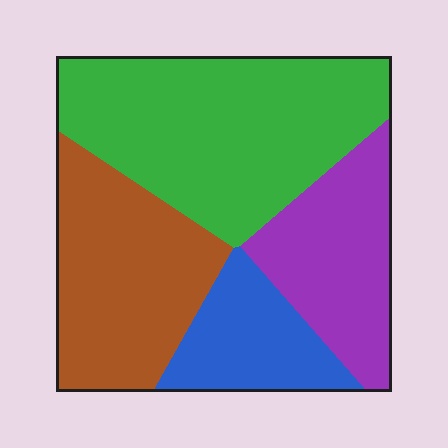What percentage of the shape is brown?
Brown takes up about one quarter (1/4) of the shape.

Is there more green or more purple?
Green.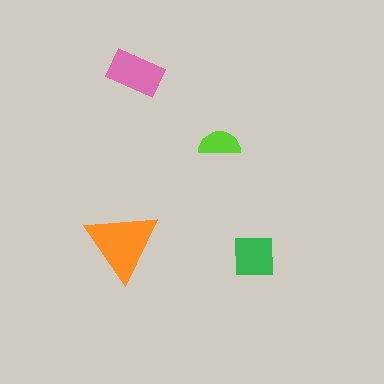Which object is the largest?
The orange triangle.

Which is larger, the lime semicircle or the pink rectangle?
The pink rectangle.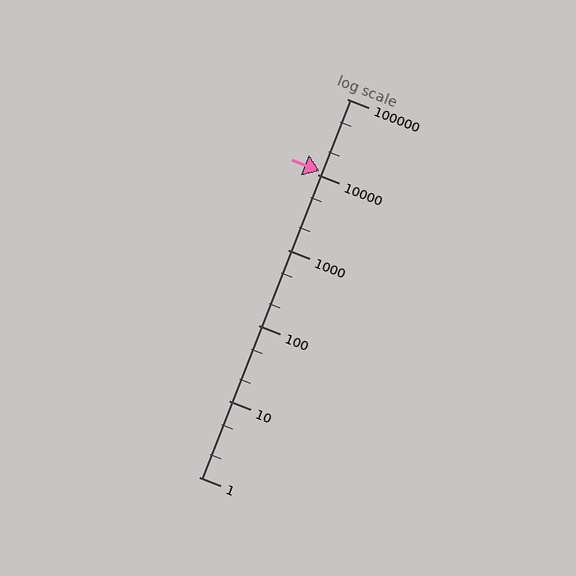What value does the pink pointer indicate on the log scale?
The pointer indicates approximately 11000.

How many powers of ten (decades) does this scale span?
The scale spans 5 decades, from 1 to 100000.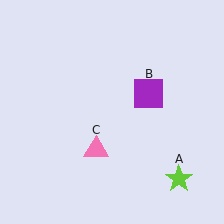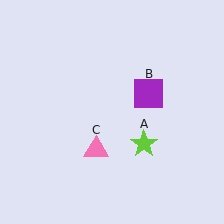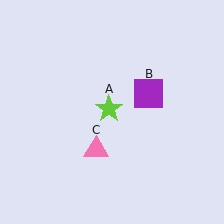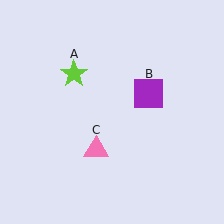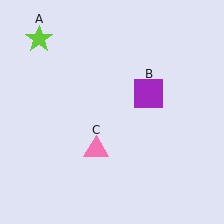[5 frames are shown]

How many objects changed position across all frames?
1 object changed position: lime star (object A).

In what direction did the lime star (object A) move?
The lime star (object A) moved up and to the left.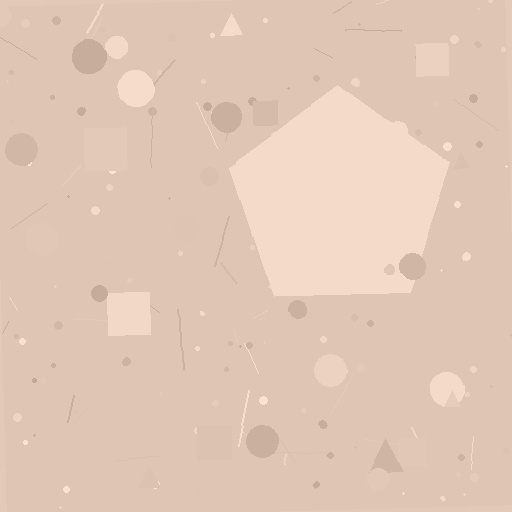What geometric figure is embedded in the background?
A pentagon is embedded in the background.